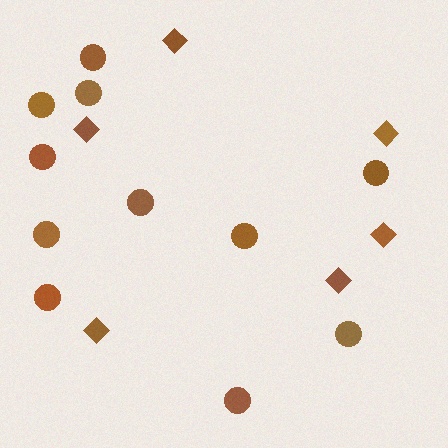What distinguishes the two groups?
There are 2 groups: one group of diamonds (6) and one group of circles (11).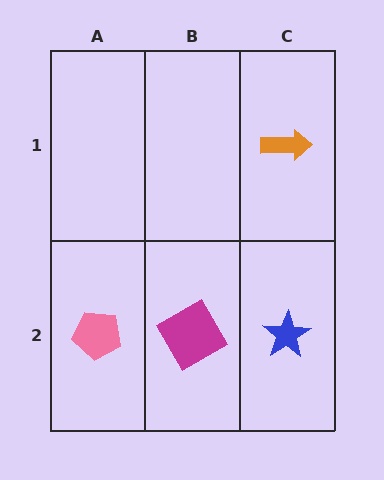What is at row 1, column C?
An orange arrow.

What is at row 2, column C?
A blue star.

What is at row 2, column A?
A pink pentagon.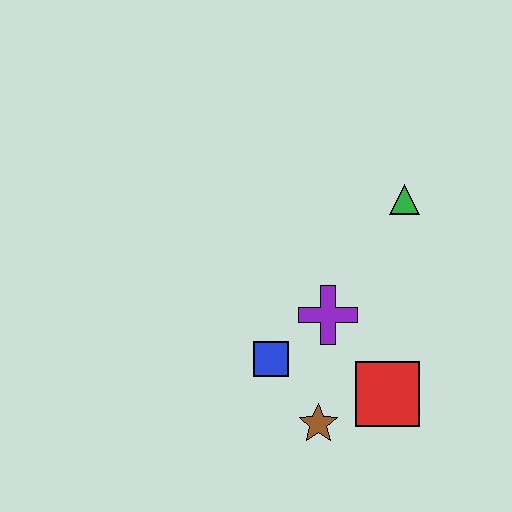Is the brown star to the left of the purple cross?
Yes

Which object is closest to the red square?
The brown star is closest to the red square.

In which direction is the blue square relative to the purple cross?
The blue square is to the left of the purple cross.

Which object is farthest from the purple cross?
The green triangle is farthest from the purple cross.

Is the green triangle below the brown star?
No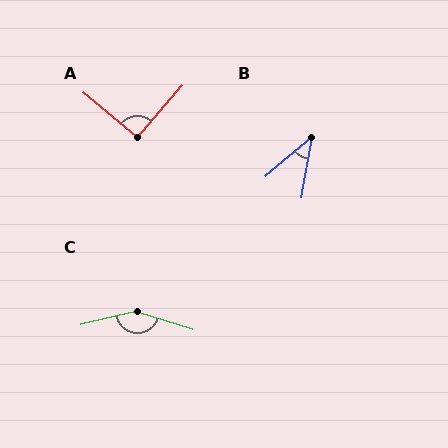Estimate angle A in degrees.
Approximately 91 degrees.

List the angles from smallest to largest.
B (40°), A (91°), C (149°).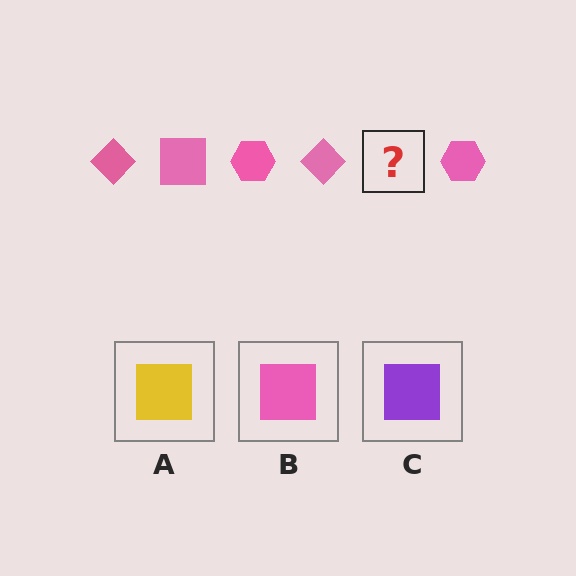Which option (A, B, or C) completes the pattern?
B.